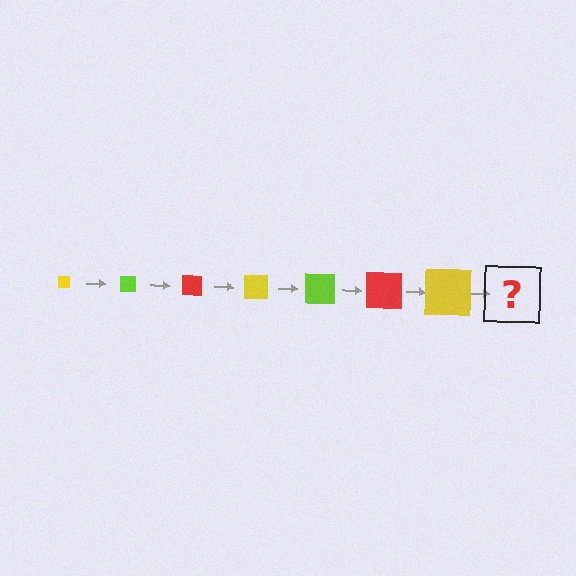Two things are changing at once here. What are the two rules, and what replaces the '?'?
The two rules are that the square grows larger each step and the color cycles through yellow, lime, and red. The '?' should be a lime square, larger than the previous one.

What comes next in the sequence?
The next element should be a lime square, larger than the previous one.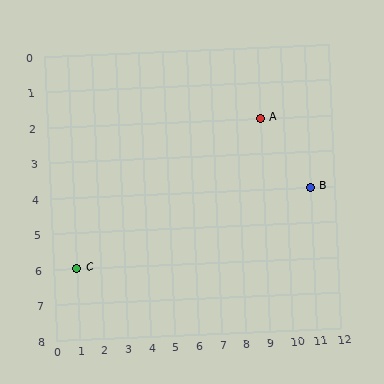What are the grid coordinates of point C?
Point C is at grid coordinates (1, 6).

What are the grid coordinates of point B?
Point B is at grid coordinates (11, 4).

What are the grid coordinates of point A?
Point A is at grid coordinates (9, 2).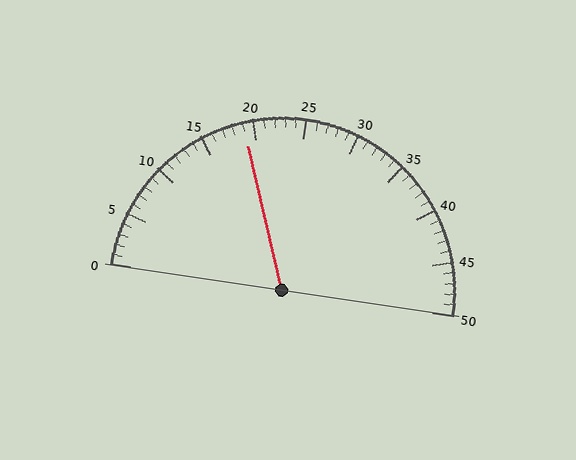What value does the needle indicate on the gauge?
The needle indicates approximately 19.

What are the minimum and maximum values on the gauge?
The gauge ranges from 0 to 50.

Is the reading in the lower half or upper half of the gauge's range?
The reading is in the lower half of the range (0 to 50).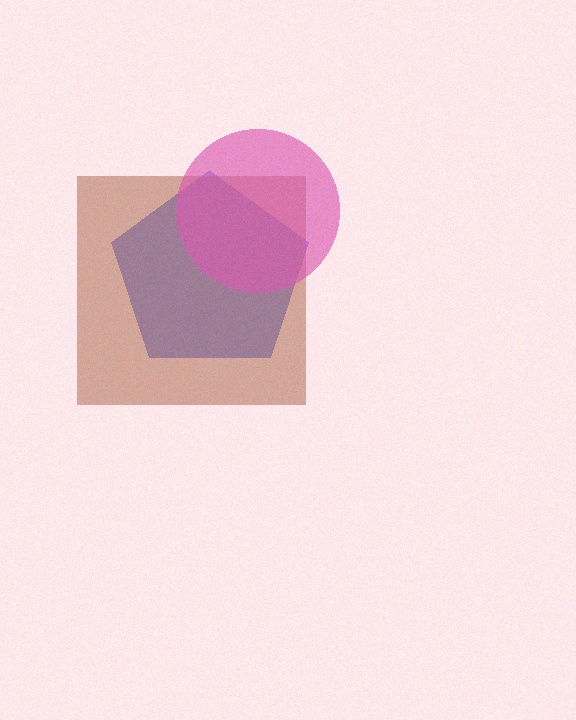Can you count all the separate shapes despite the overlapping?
Yes, there are 3 separate shapes.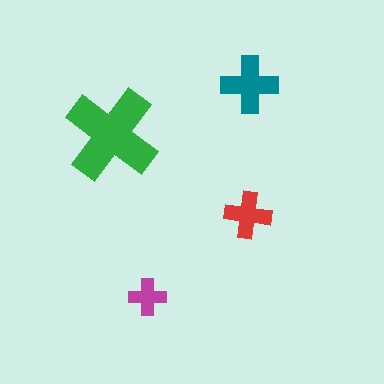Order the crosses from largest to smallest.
the green one, the teal one, the red one, the magenta one.